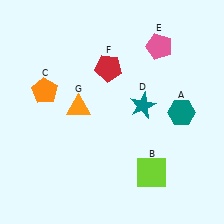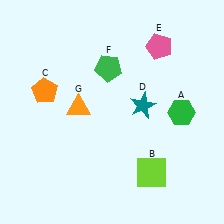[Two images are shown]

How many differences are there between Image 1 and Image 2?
There are 2 differences between the two images.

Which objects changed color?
A changed from teal to green. F changed from red to green.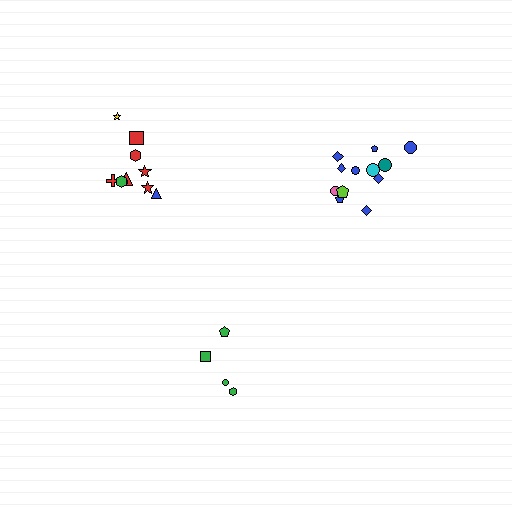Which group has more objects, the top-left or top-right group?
The top-right group.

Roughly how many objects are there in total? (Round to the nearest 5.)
Roughly 25 objects in total.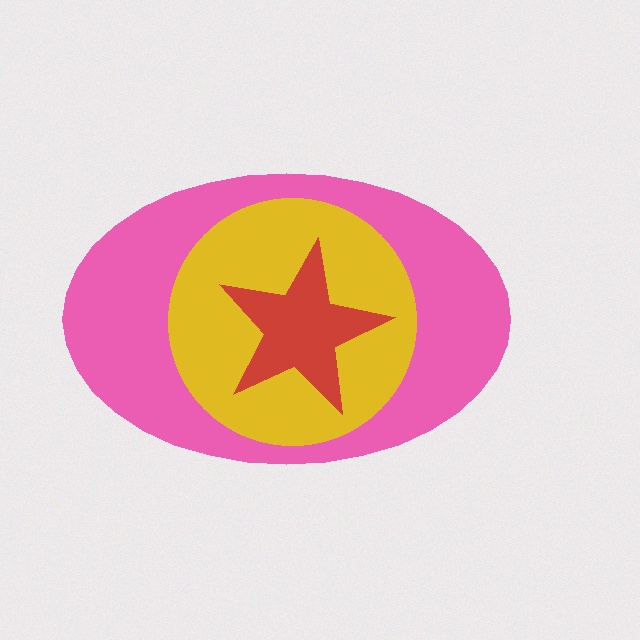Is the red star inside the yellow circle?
Yes.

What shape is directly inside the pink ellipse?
The yellow circle.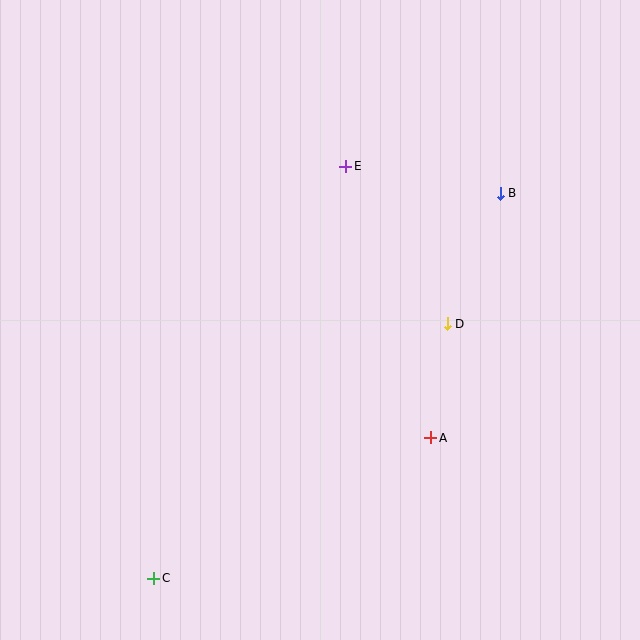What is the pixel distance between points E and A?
The distance between E and A is 285 pixels.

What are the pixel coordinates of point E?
Point E is at (346, 166).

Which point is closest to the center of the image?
Point D at (447, 324) is closest to the center.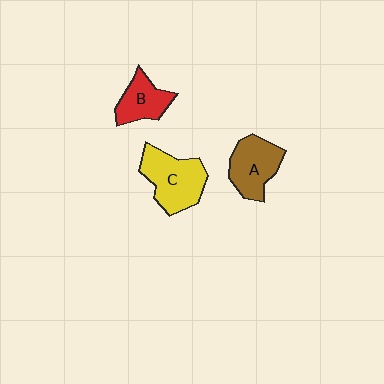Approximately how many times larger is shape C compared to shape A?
Approximately 1.2 times.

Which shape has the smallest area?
Shape B (red).